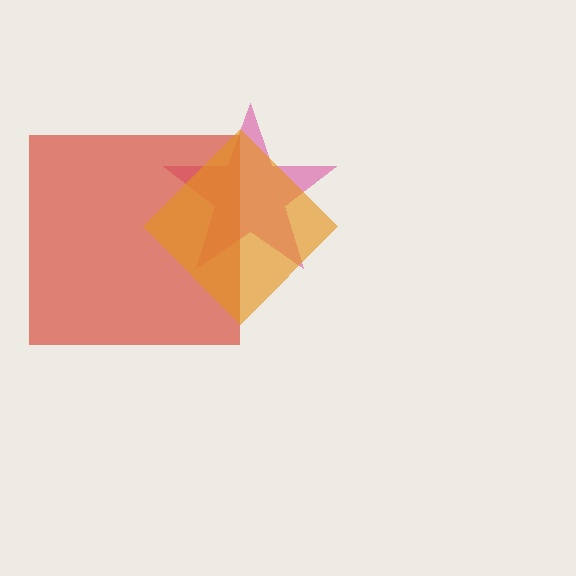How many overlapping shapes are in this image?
There are 3 overlapping shapes in the image.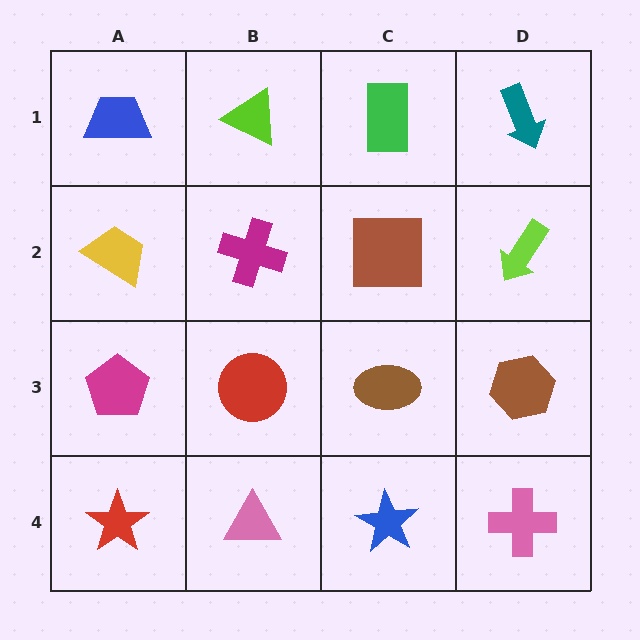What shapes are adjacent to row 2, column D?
A teal arrow (row 1, column D), a brown hexagon (row 3, column D), a brown square (row 2, column C).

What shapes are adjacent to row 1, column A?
A yellow trapezoid (row 2, column A), a lime triangle (row 1, column B).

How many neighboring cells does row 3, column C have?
4.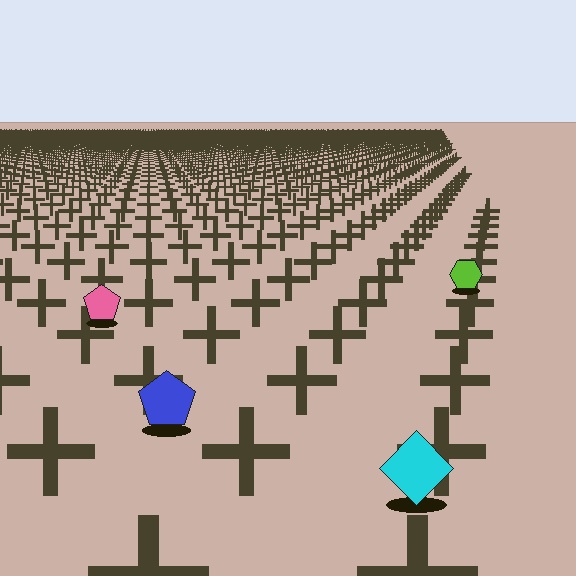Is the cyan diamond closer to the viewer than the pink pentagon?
Yes. The cyan diamond is closer — you can tell from the texture gradient: the ground texture is coarser near it.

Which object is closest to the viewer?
The cyan diamond is closest. The texture marks near it are larger and more spread out.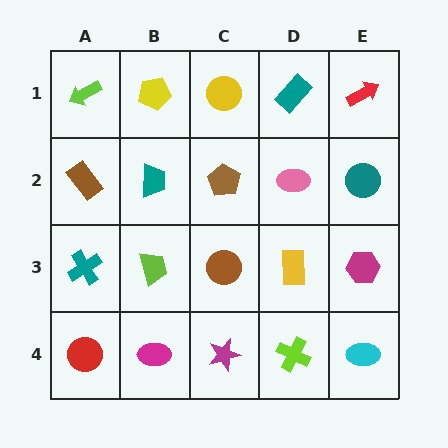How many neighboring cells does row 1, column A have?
2.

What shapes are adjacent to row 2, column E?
A red arrow (row 1, column E), a magenta hexagon (row 3, column E), a pink ellipse (row 2, column D).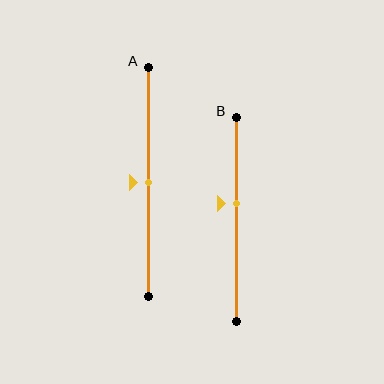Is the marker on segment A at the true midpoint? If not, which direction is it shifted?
Yes, the marker on segment A is at the true midpoint.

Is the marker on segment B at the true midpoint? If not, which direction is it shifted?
No, the marker on segment B is shifted upward by about 8% of the segment length.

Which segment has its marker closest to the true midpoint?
Segment A has its marker closest to the true midpoint.